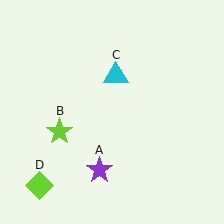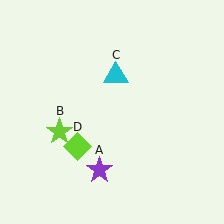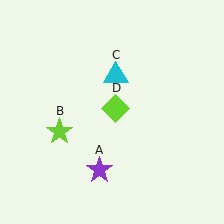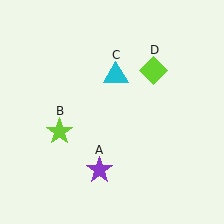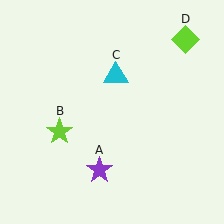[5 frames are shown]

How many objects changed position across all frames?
1 object changed position: lime diamond (object D).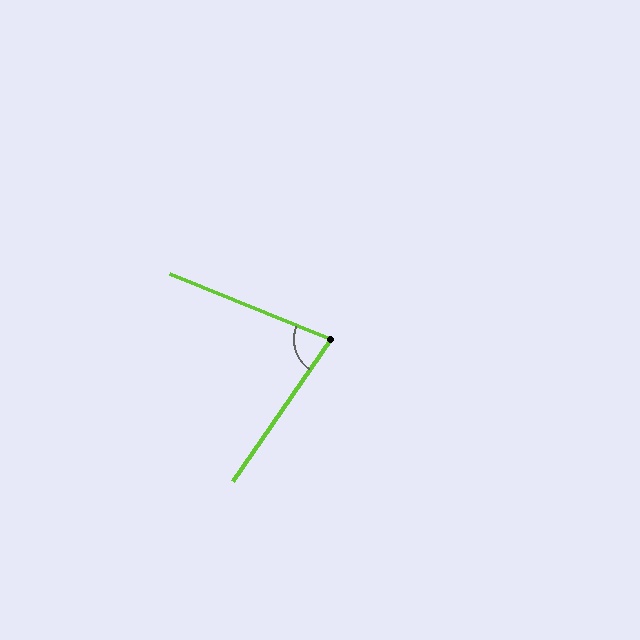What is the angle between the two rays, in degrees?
Approximately 77 degrees.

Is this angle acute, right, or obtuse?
It is acute.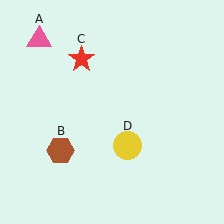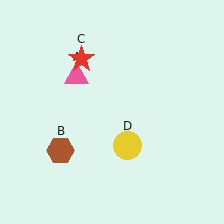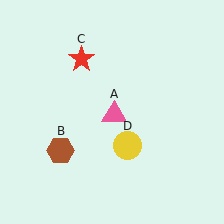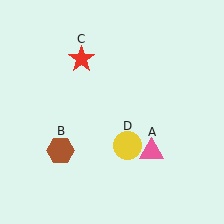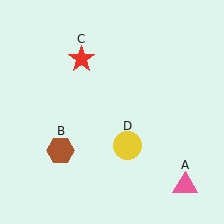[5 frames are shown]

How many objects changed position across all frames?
1 object changed position: pink triangle (object A).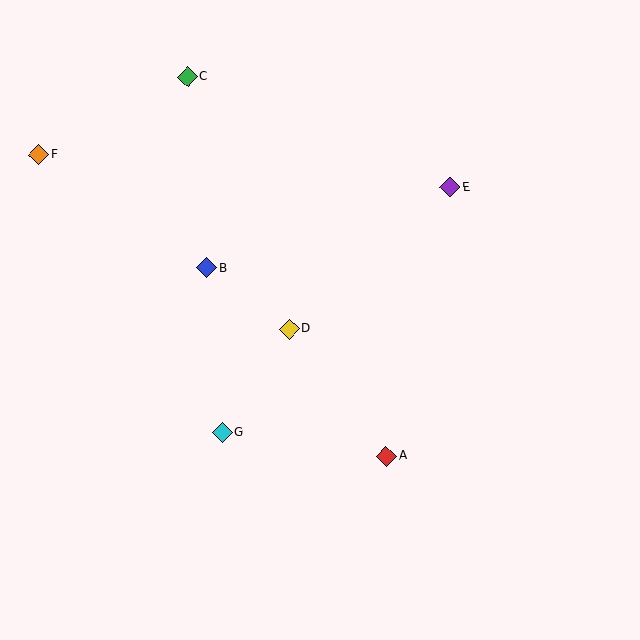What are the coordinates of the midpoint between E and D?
The midpoint between E and D is at (370, 258).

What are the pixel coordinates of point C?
Point C is at (188, 77).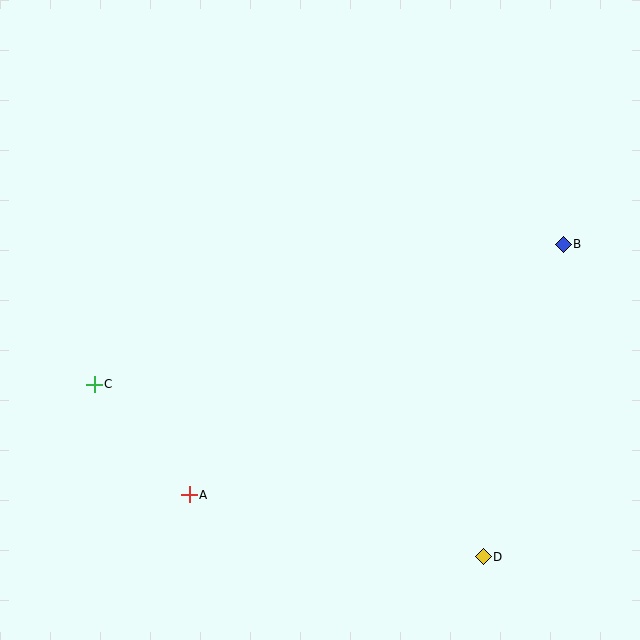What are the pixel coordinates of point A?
Point A is at (189, 495).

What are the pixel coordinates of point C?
Point C is at (94, 384).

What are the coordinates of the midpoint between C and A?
The midpoint between C and A is at (142, 440).